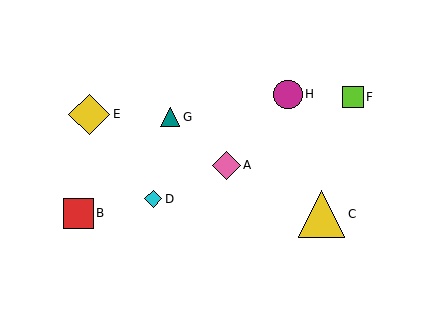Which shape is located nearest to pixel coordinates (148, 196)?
The cyan diamond (labeled D) at (153, 199) is nearest to that location.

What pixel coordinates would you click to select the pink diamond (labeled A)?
Click at (226, 165) to select the pink diamond A.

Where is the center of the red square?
The center of the red square is at (78, 213).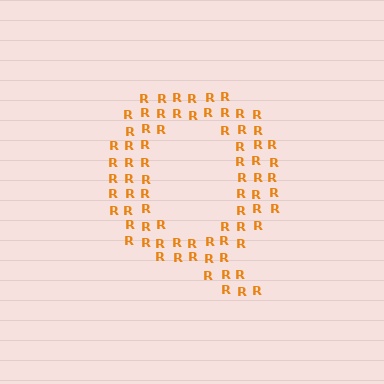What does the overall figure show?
The overall figure shows the letter Q.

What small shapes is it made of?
It is made of small letter R's.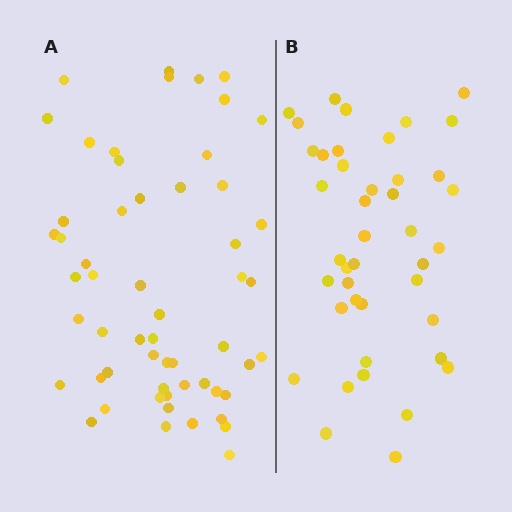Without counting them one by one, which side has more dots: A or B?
Region A (the left region) has more dots.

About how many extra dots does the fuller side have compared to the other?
Region A has approximately 15 more dots than region B.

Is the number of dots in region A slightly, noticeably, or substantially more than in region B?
Region A has noticeably more, but not dramatically so. The ratio is roughly 1.3 to 1.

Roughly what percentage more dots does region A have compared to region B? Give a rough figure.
About 35% more.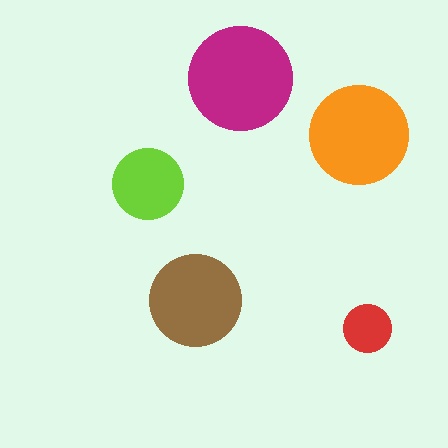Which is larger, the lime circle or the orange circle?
The orange one.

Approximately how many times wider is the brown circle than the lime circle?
About 1.5 times wider.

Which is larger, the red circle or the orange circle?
The orange one.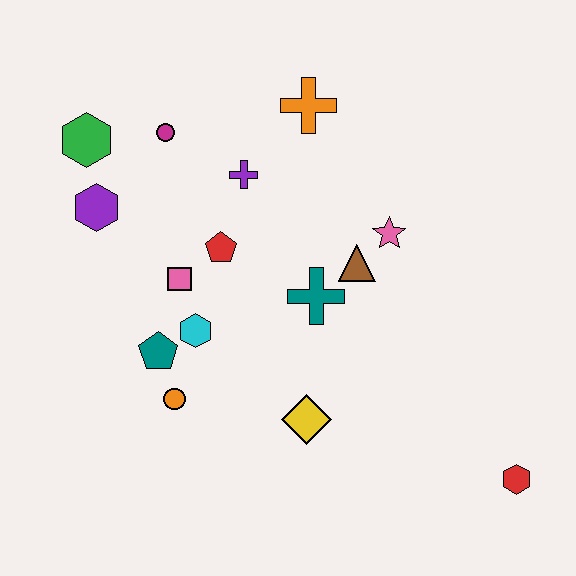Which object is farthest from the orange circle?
The red hexagon is farthest from the orange circle.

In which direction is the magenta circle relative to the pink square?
The magenta circle is above the pink square.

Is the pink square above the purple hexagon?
No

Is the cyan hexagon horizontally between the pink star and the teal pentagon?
Yes